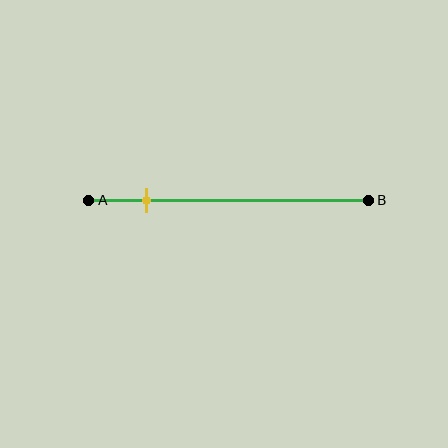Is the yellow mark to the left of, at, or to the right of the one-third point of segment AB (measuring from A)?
The yellow mark is to the left of the one-third point of segment AB.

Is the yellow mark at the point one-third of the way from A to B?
No, the mark is at about 20% from A, not at the 33% one-third point.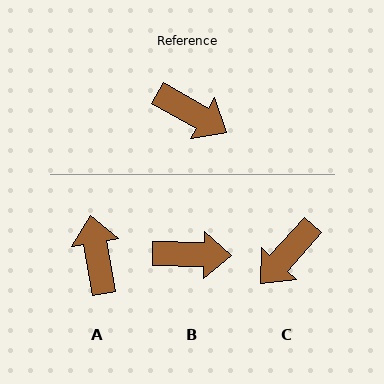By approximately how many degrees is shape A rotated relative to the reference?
Approximately 130 degrees counter-clockwise.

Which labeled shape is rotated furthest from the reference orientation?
A, about 130 degrees away.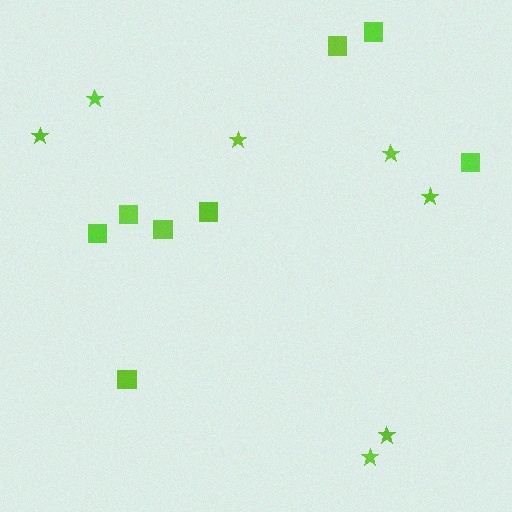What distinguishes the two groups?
There are 2 groups: one group of stars (7) and one group of squares (8).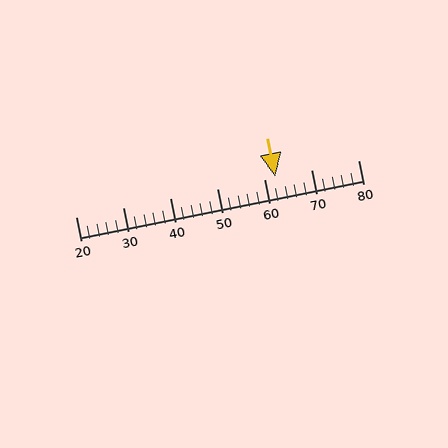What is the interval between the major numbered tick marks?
The major tick marks are spaced 10 units apart.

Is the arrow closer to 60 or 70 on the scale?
The arrow is closer to 60.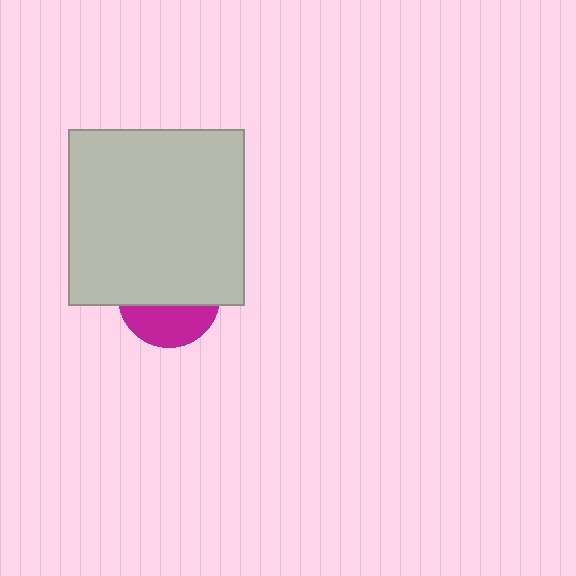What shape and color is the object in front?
The object in front is a light gray square.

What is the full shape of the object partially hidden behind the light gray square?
The partially hidden object is a magenta circle.